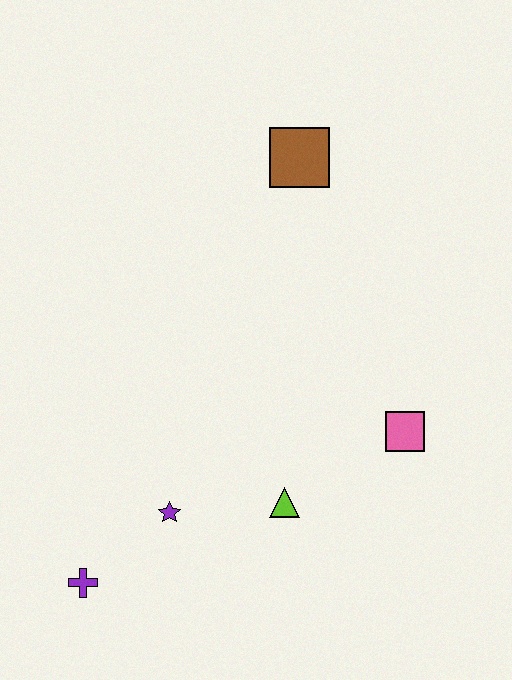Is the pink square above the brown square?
No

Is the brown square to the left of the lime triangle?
No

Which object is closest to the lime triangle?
The purple star is closest to the lime triangle.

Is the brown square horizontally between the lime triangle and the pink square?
Yes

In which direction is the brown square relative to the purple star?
The brown square is above the purple star.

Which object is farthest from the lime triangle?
The brown square is farthest from the lime triangle.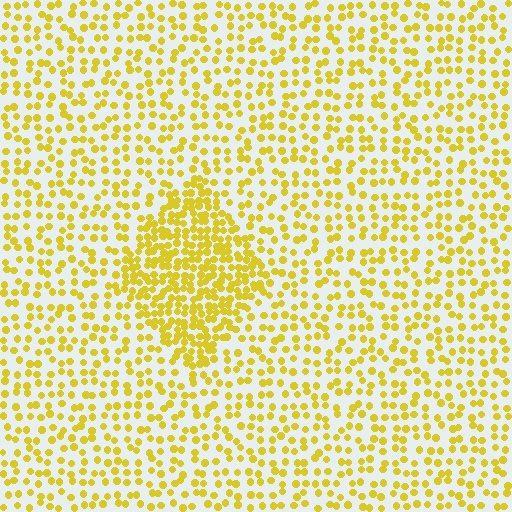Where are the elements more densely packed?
The elements are more densely packed inside the diamond boundary.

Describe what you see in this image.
The image contains small yellow elements arranged at two different densities. A diamond-shaped region is visible where the elements are more densely packed than the surrounding area.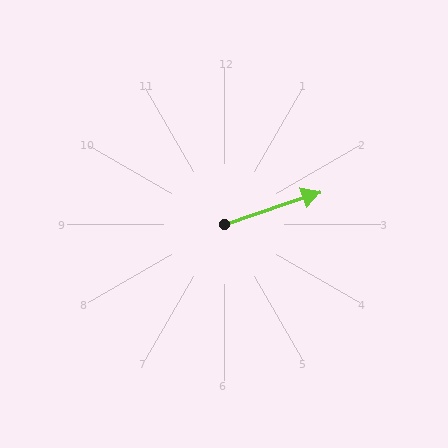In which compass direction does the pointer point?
East.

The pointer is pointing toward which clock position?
Roughly 2 o'clock.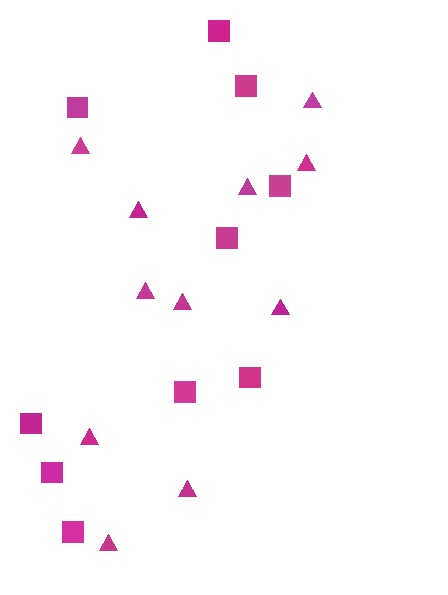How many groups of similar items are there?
There are 2 groups: one group of squares (10) and one group of triangles (11).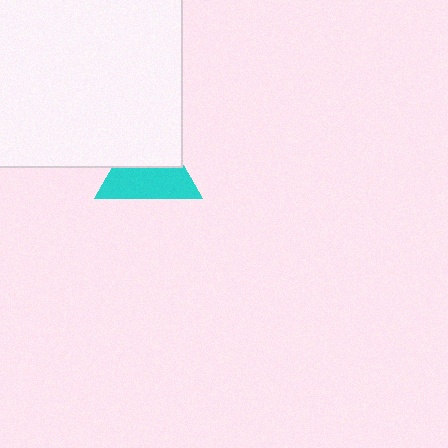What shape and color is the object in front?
The object in front is a white square.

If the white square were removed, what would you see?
You would see the complete cyan triangle.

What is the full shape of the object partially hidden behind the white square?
The partially hidden object is a cyan triangle.